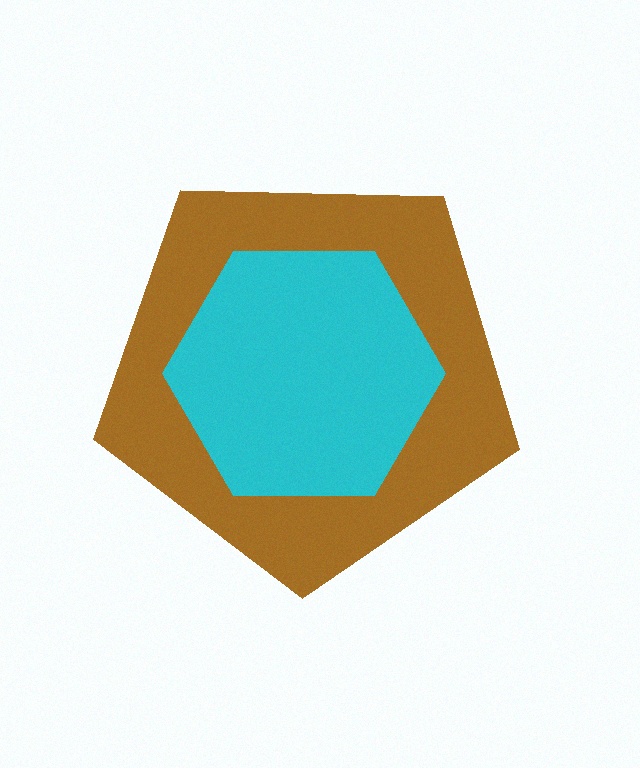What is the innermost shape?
The cyan hexagon.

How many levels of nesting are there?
2.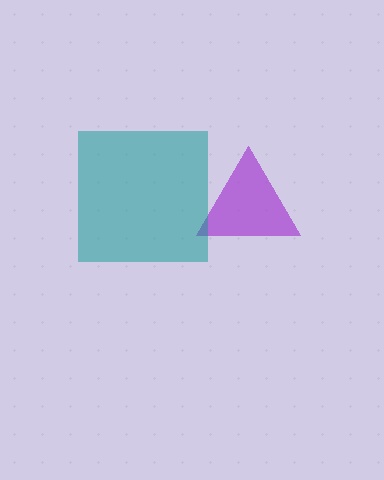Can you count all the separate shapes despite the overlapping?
Yes, there are 2 separate shapes.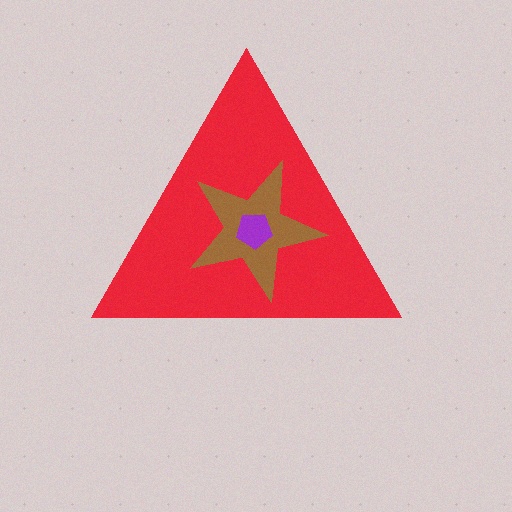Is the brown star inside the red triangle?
Yes.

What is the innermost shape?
The purple pentagon.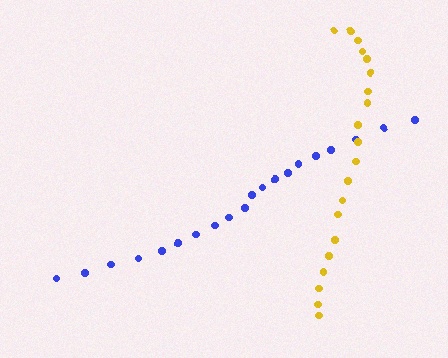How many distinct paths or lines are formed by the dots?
There are 2 distinct paths.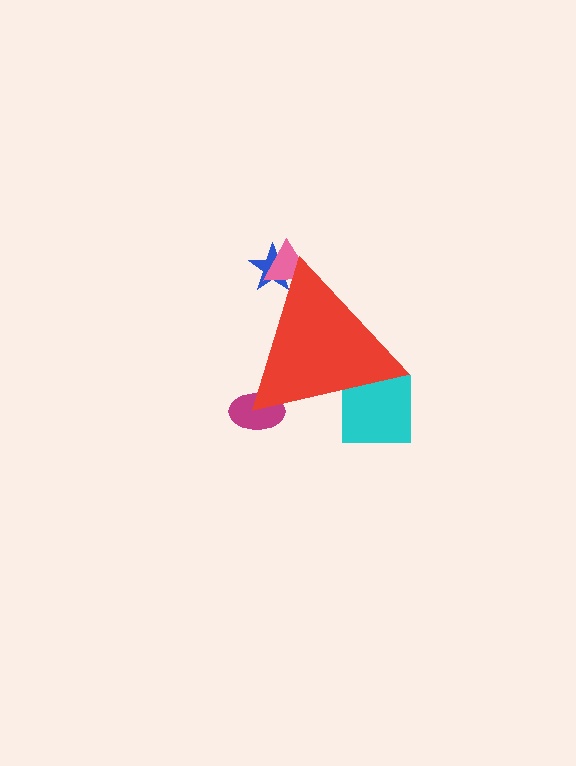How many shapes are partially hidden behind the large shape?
4 shapes are partially hidden.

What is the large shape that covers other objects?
A red triangle.